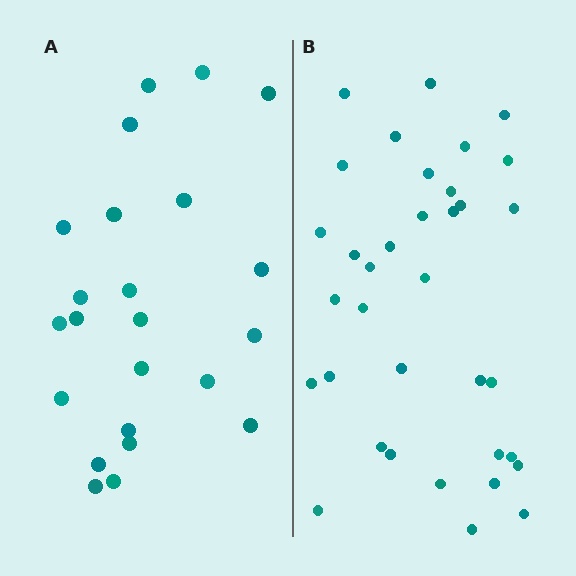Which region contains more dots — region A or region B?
Region B (the right region) has more dots.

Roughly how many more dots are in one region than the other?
Region B has roughly 12 or so more dots than region A.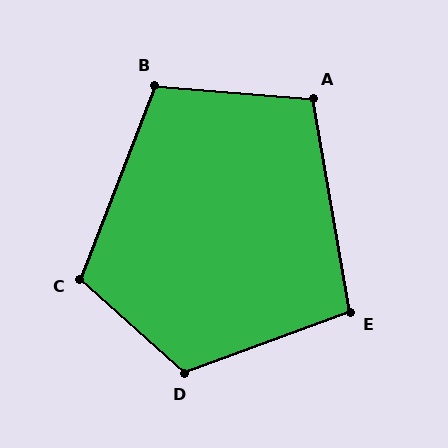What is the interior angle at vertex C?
Approximately 111 degrees (obtuse).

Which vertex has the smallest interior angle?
E, at approximately 100 degrees.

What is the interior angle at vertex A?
Approximately 104 degrees (obtuse).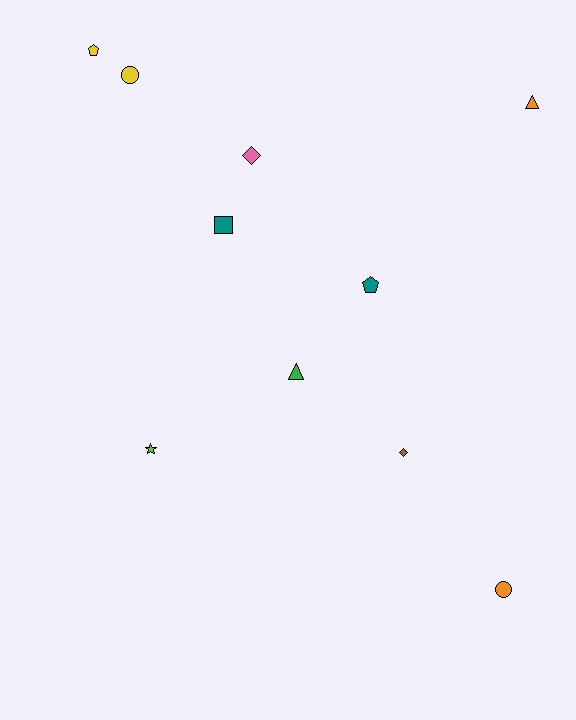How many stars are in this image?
There is 1 star.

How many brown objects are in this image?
There is 1 brown object.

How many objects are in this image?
There are 10 objects.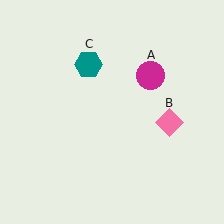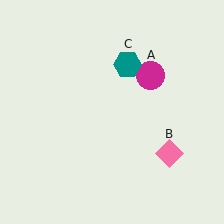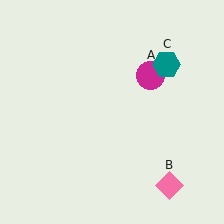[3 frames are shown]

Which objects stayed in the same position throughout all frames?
Magenta circle (object A) remained stationary.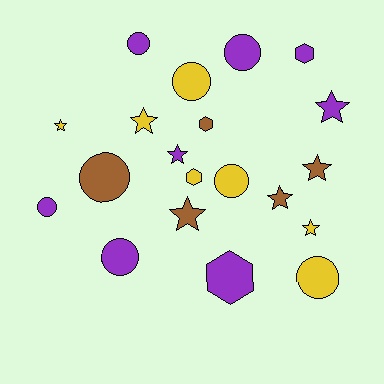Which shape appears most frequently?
Star, with 8 objects.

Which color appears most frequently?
Purple, with 8 objects.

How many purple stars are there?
There are 2 purple stars.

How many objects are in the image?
There are 20 objects.